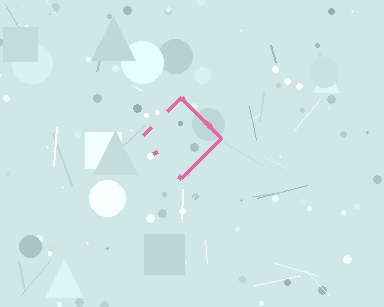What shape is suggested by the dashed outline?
The dashed outline suggests a diamond.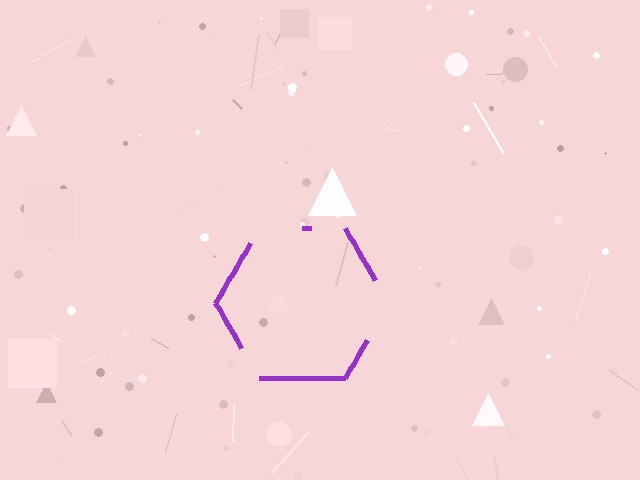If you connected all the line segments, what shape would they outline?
They would outline a hexagon.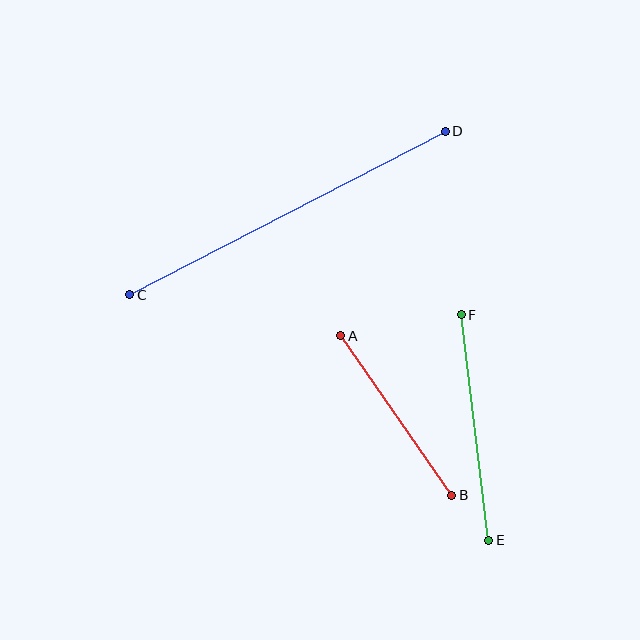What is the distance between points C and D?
The distance is approximately 355 pixels.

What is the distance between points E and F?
The distance is approximately 227 pixels.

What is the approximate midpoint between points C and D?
The midpoint is at approximately (288, 213) pixels.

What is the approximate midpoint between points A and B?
The midpoint is at approximately (396, 415) pixels.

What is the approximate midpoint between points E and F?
The midpoint is at approximately (475, 428) pixels.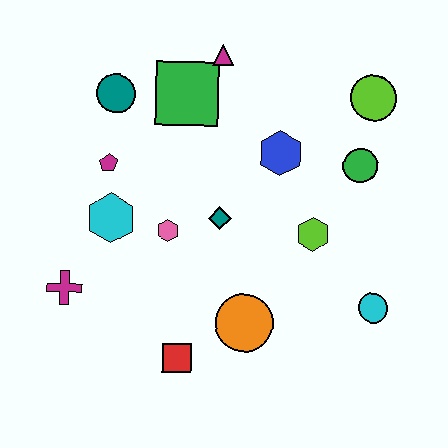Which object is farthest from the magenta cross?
The lime circle is farthest from the magenta cross.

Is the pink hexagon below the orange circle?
No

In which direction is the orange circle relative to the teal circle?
The orange circle is below the teal circle.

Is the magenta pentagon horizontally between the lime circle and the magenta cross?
Yes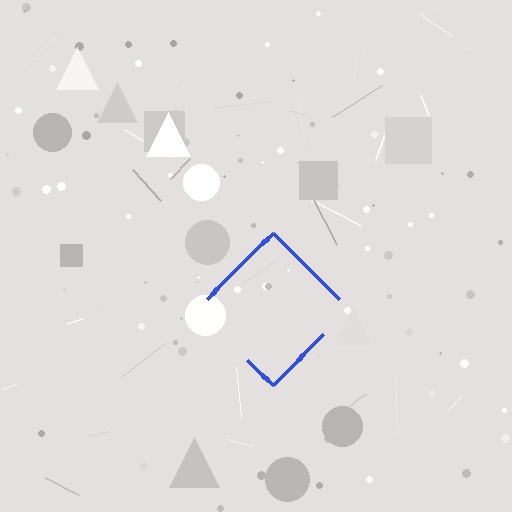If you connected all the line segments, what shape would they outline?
They would outline a diamond.